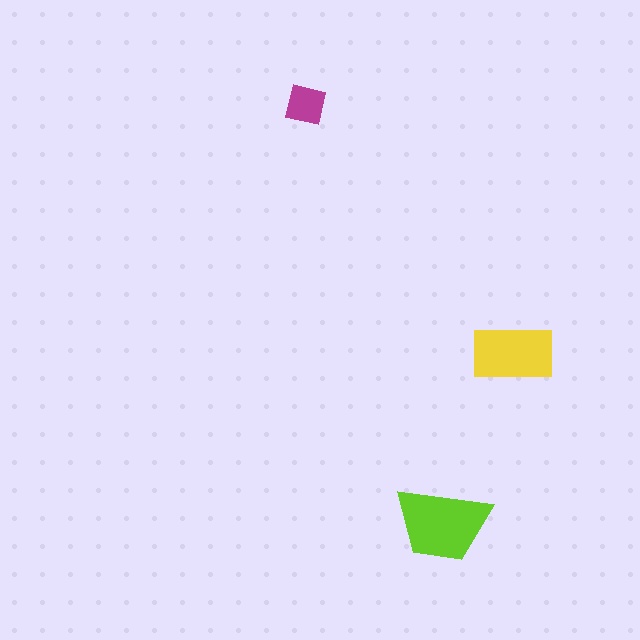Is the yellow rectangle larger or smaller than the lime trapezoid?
Smaller.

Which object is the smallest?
The magenta square.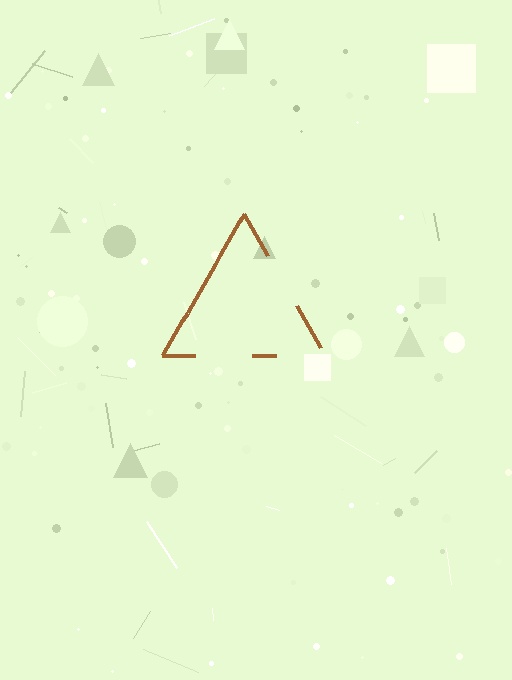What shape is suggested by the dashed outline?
The dashed outline suggests a triangle.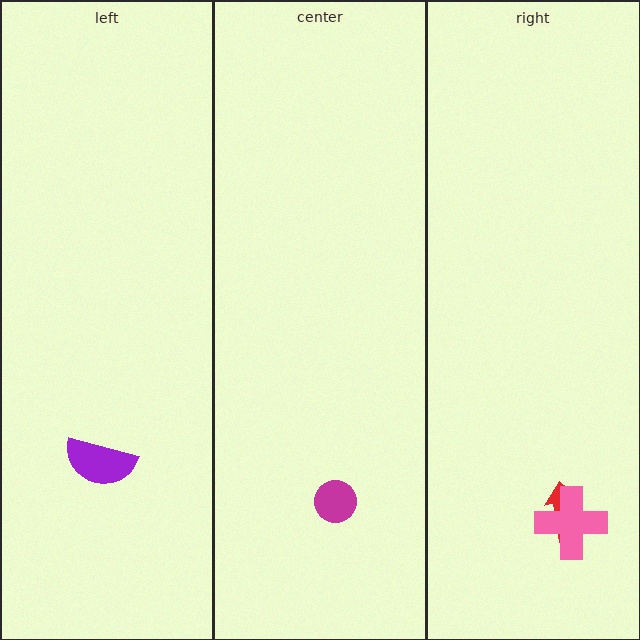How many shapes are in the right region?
2.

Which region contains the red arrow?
The right region.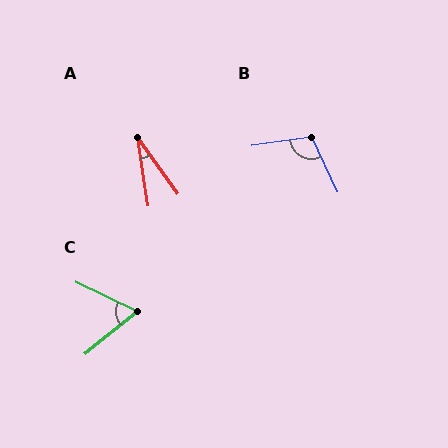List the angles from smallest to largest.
A (28°), C (65°), B (107°).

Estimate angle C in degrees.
Approximately 65 degrees.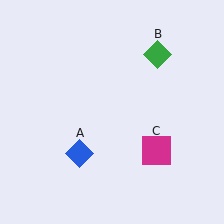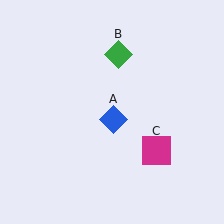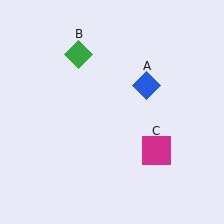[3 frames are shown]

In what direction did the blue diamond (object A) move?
The blue diamond (object A) moved up and to the right.